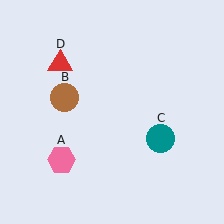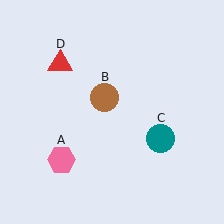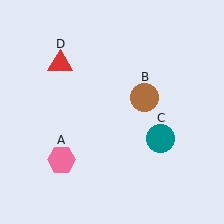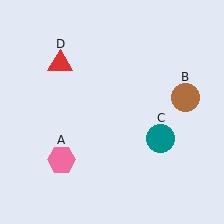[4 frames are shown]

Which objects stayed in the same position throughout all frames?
Pink hexagon (object A) and teal circle (object C) and red triangle (object D) remained stationary.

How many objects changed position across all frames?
1 object changed position: brown circle (object B).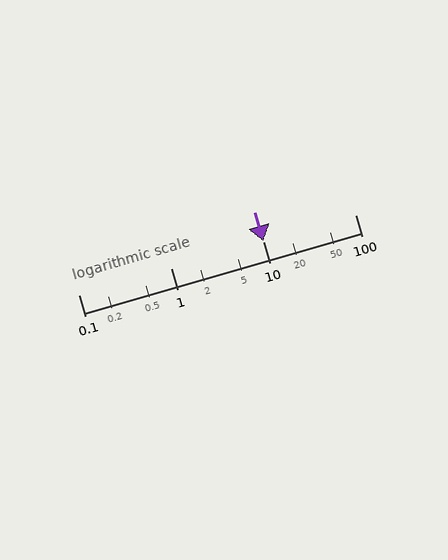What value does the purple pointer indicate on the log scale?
The pointer indicates approximately 10.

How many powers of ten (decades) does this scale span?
The scale spans 3 decades, from 0.1 to 100.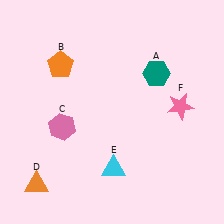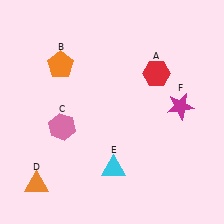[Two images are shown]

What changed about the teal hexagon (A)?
In Image 1, A is teal. In Image 2, it changed to red.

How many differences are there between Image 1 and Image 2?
There are 2 differences between the two images.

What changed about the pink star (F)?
In Image 1, F is pink. In Image 2, it changed to magenta.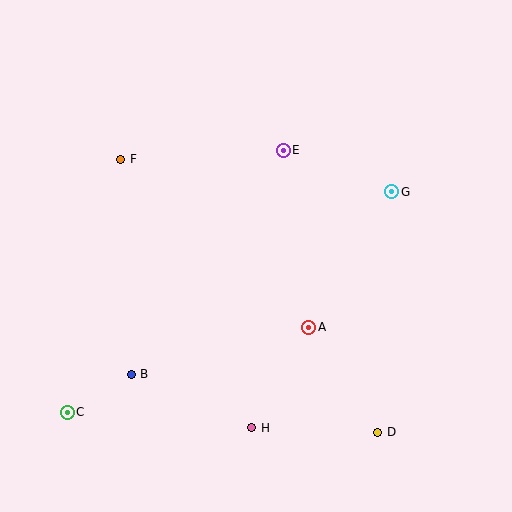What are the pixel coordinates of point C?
Point C is at (67, 412).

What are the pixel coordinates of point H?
Point H is at (252, 428).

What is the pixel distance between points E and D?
The distance between E and D is 298 pixels.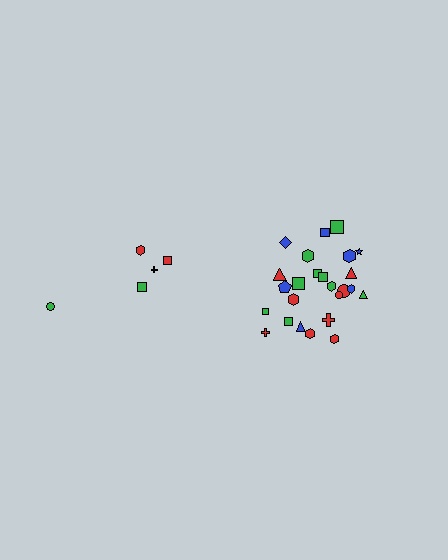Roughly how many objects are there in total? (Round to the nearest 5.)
Roughly 30 objects in total.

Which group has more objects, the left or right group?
The right group.